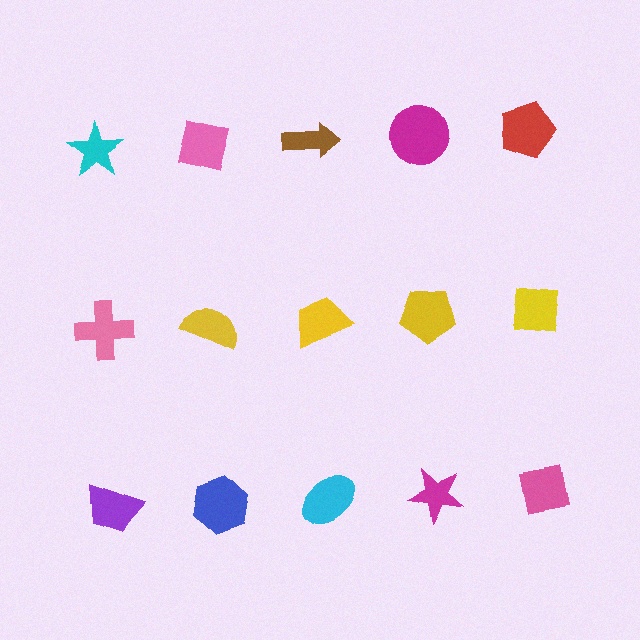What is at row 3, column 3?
A cyan ellipse.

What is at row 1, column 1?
A cyan star.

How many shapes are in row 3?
5 shapes.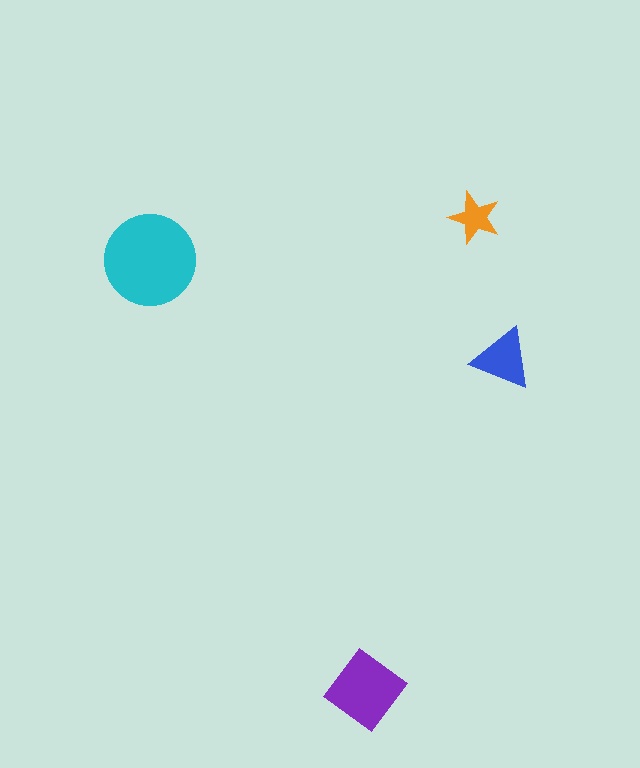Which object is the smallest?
The orange star.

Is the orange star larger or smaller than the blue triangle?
Smaller.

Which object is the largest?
The cyan circle.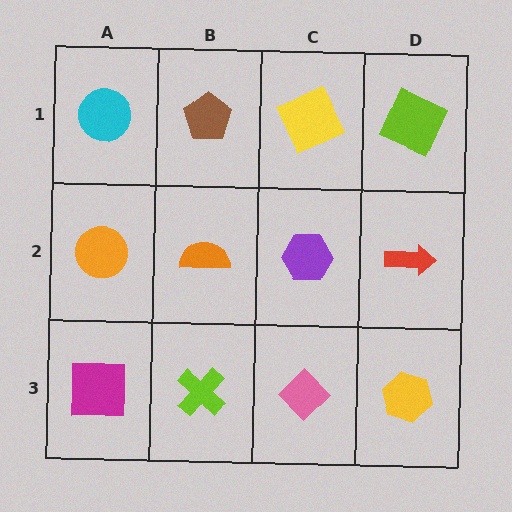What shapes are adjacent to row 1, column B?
An orange semicircle (row 2, column B), a cyan circle (row 1, column A), a yellow square (row 1, column C).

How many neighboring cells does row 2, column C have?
4.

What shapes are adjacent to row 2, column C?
A yellow square (row 1, column C), a pink diamond (row 3, column C), an orange semicircle (row 2, column B), a red arrow (row 2, column D).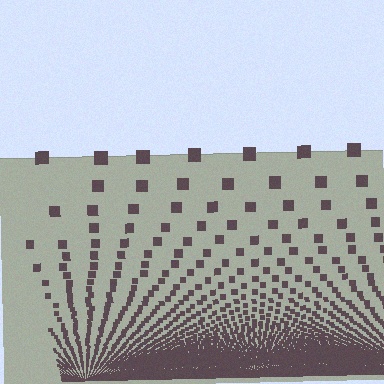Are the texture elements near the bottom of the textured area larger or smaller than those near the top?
Smaller. The gradient is inverted — elements near the bottom are smaller and denser.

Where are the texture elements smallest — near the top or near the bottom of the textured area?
Near the bottom.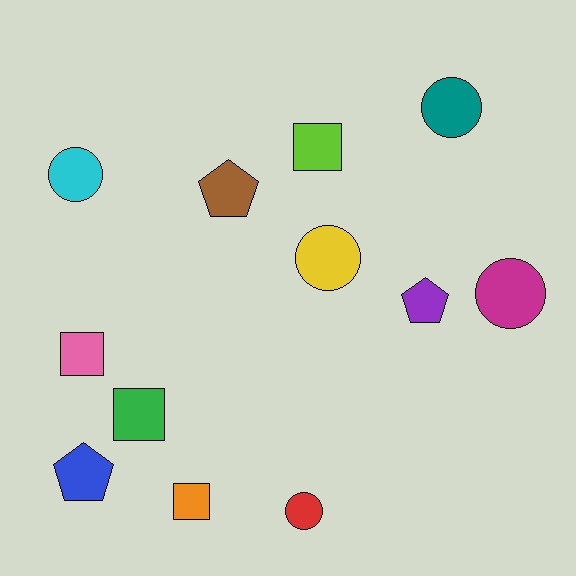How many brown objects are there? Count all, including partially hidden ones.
There is 1 brown object.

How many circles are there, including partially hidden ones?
There are 5 circles.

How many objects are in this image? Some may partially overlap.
There are 12 objects.